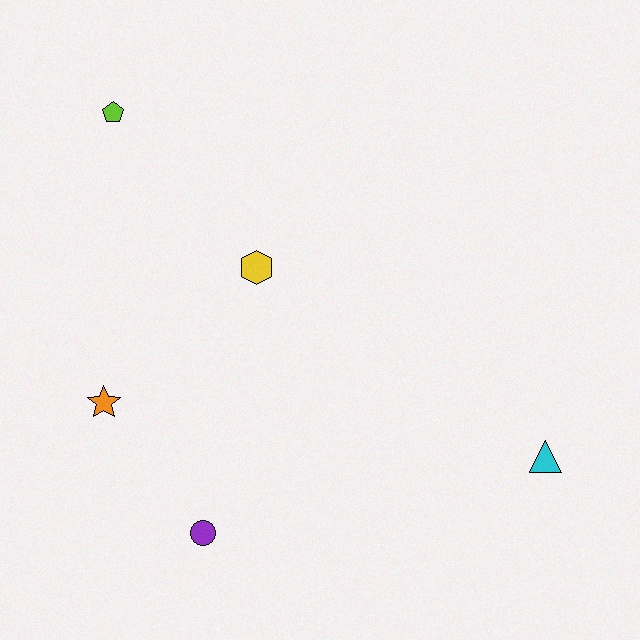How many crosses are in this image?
There are no crosses.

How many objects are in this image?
There are 5 objects.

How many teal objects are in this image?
There are no teal objects.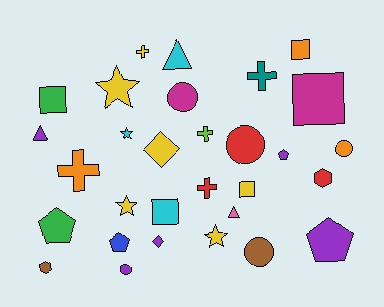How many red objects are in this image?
There are 3 red objects.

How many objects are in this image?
There are 30 objects.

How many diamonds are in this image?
There are 2 diamonds.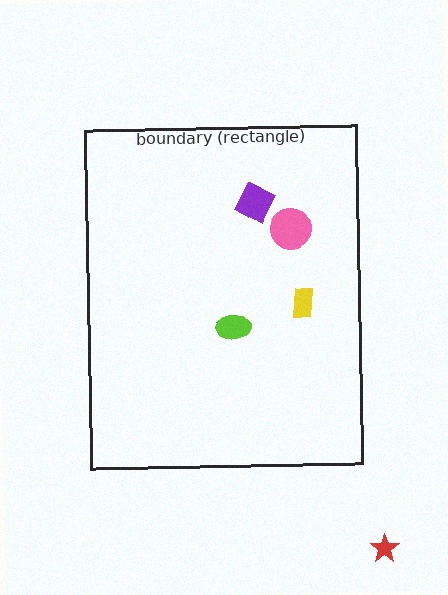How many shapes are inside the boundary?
4 inside, 1 outside.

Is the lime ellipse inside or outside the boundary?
Inside.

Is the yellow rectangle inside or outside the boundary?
Inside.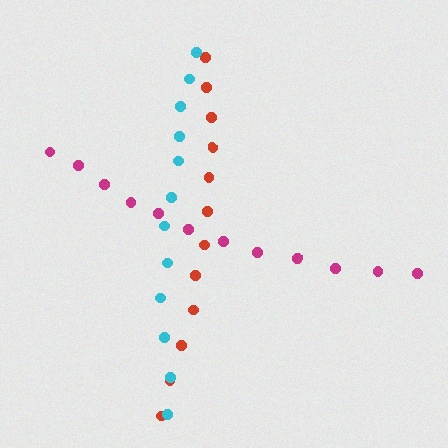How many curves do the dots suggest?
There are 3 distinct paths.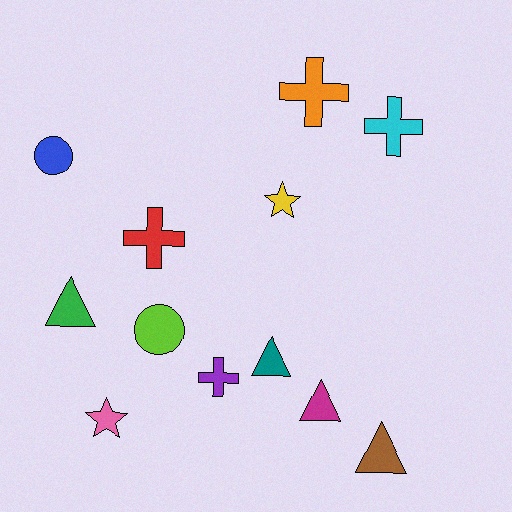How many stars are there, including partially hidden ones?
There are 2 stars.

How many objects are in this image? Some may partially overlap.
There are 12 objects.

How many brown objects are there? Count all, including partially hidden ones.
There is 1 brown object.